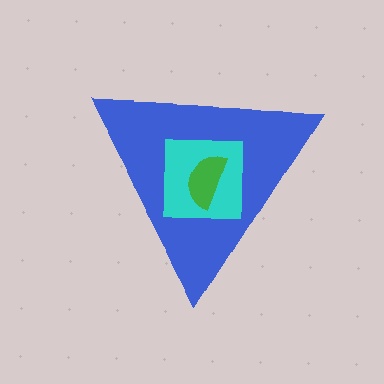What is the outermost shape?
The blue triangle.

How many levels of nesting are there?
3.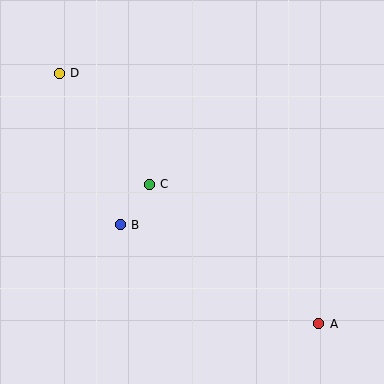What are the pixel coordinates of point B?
Point B is at (120, 225).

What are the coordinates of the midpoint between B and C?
The midpoint between B and C is at (135, 205).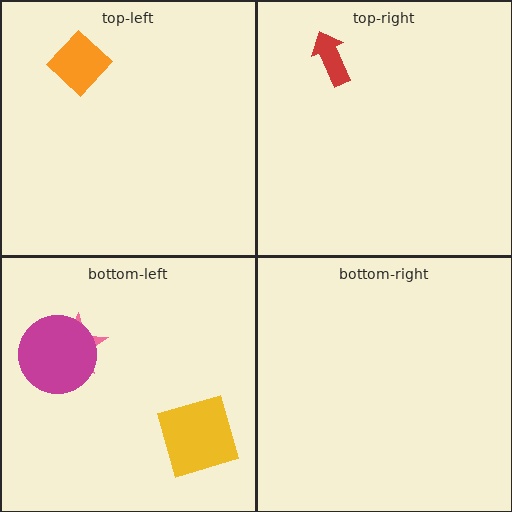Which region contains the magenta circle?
The bottom-left region.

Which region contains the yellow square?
The bottom-left region.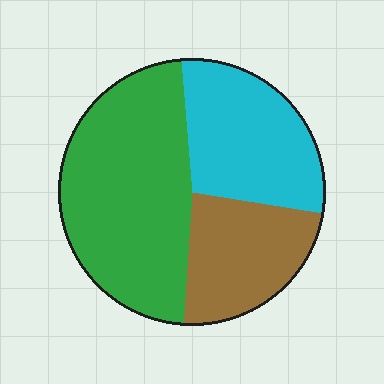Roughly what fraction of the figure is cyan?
Cyan takes up about one quarter (1/4) of the figure.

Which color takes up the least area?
Brown, at roughly 25%.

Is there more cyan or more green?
Green.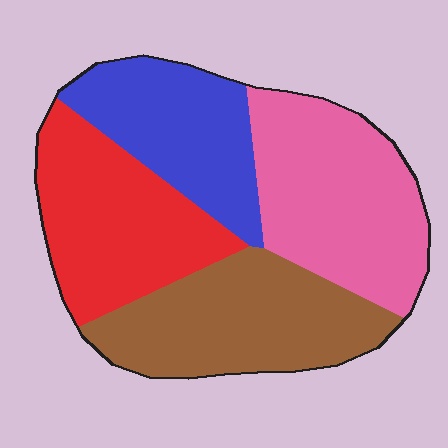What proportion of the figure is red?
Red covers 25% of the figure.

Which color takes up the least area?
Blue, at roughly 20%.